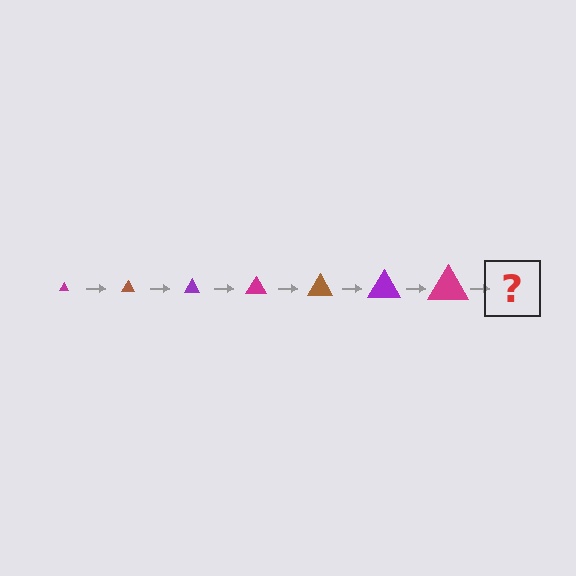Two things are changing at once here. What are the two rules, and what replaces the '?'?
The two rules are that the triangle grows larger each step and the color cycles through magenta, brown, and purple. The '?' should be a brown triangle, larger than the previous one.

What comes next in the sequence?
The next element should be a brown triangle, larger than the previous one.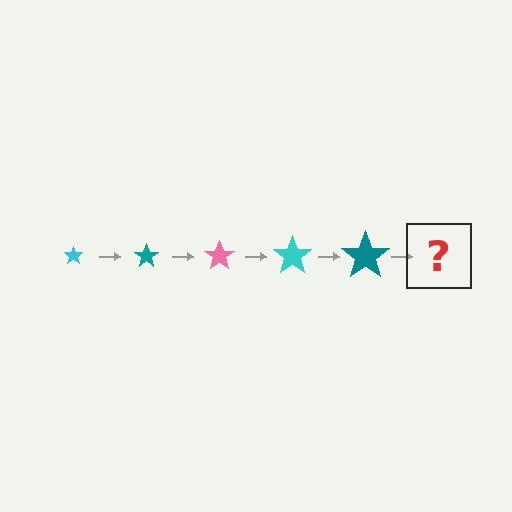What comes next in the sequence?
The next element should be a pink star, larger than the previous one.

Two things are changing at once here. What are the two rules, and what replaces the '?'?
The two rules are that the star grows larger each step and the color cycles through cyan, teal, and pink. The '?' should be a pink star, larger than the previous one.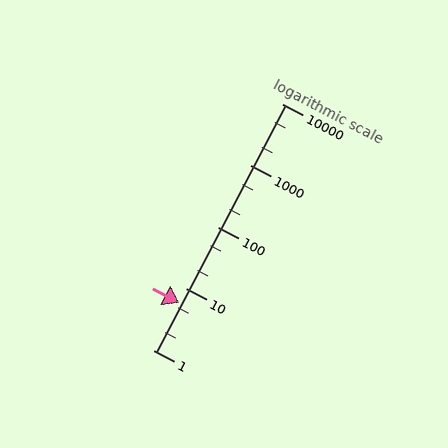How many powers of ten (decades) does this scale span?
The scale spans 4 decades, from 1 to 10000.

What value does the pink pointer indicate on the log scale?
The pointer indicates approximately 5.9.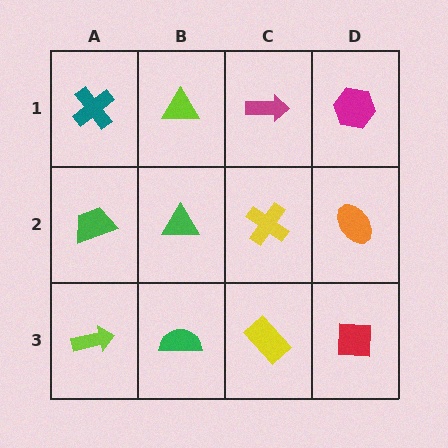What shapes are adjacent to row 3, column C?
A yellow cross (row 2, column C), a green semicircle (row 3, column B), a red square (row 3, column D).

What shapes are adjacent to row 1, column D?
An orange ellipse (row 2, column D), a magenta arrow (row 1, column C).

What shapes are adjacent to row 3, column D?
An orange ellipse (row 2, column D), a yellow rectangle (row 3, column C).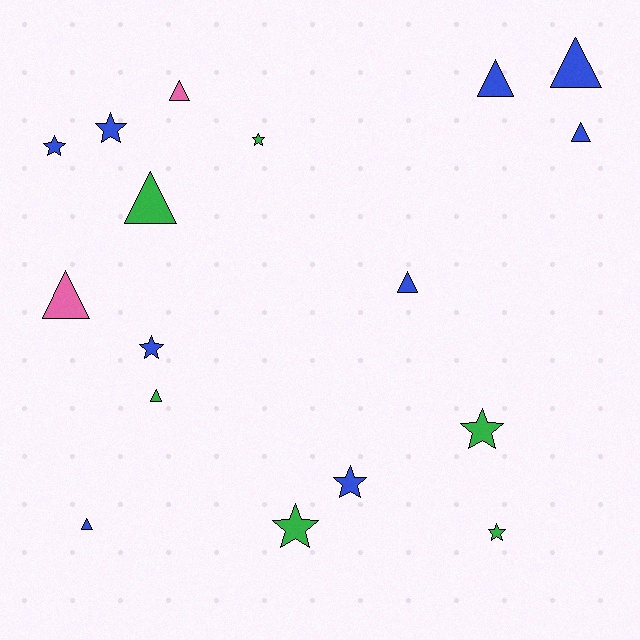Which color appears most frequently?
Blue, with 9 objects.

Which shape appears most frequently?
Triangle, with 9 objects.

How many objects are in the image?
There are 17 objects.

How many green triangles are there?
There are 2 green triangles.